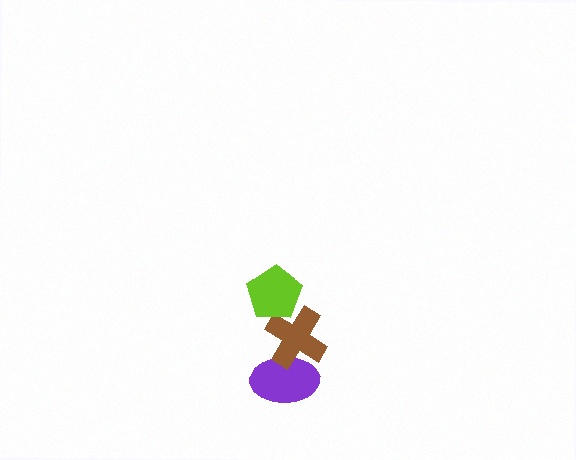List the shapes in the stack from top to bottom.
From top to bottom: the lime pentagon, the brown cross, the purple ellipse.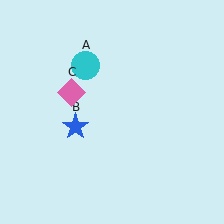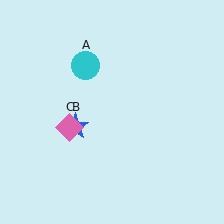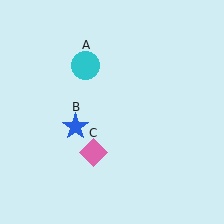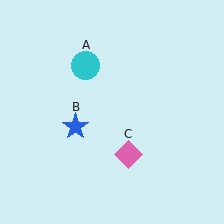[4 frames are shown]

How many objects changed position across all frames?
1 object changed position: pink diamond (object C).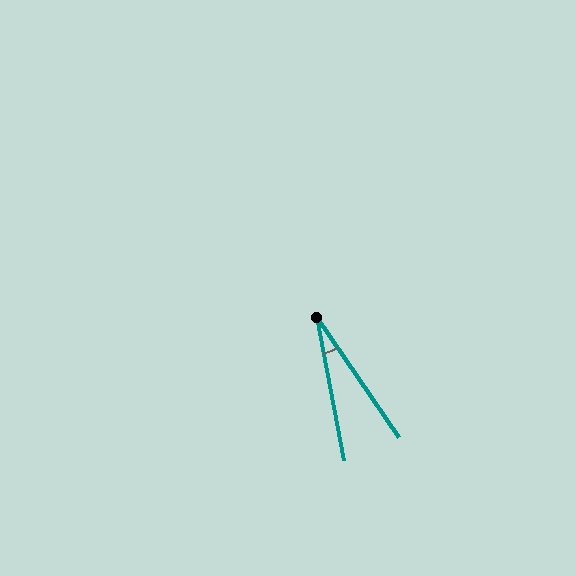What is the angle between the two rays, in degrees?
Approximately 23 degrees.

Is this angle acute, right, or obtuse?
It is acute.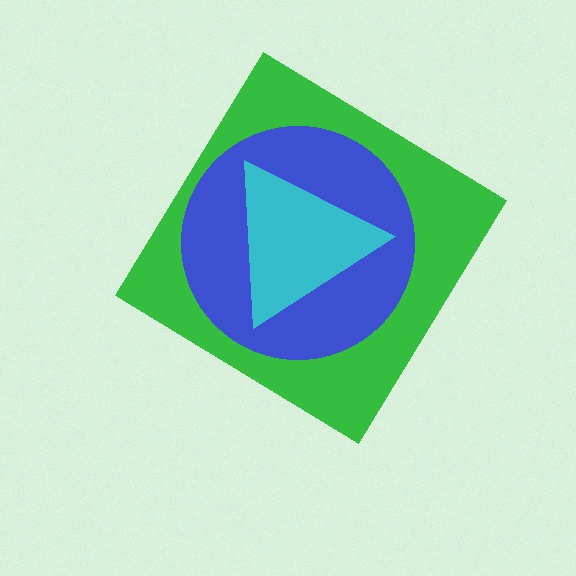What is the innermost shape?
The cyan triangle.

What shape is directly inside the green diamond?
The blue circle.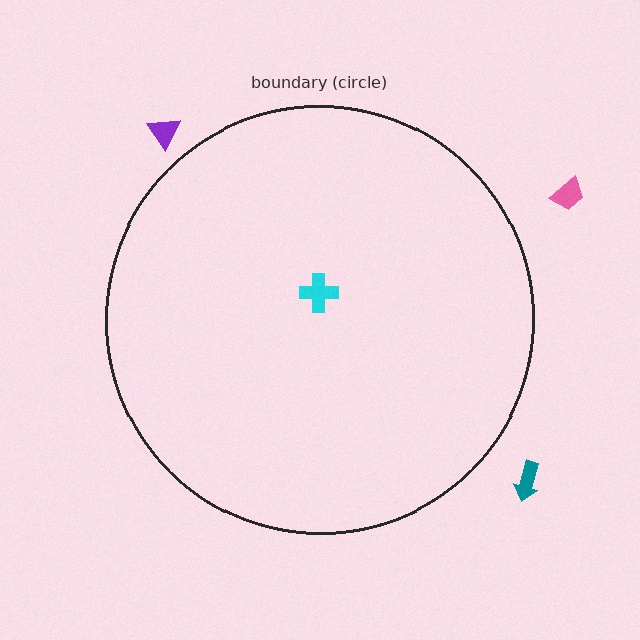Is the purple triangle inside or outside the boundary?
Outside.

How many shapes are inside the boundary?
1 inside, 3 outside.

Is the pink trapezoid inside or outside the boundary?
Outside.